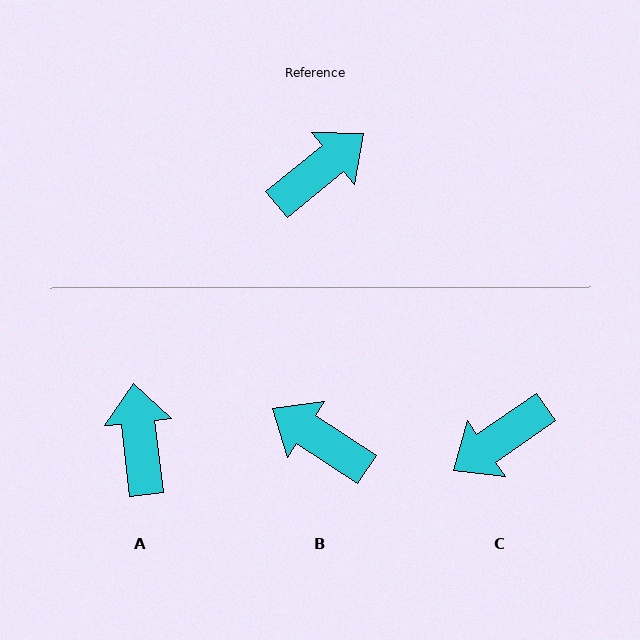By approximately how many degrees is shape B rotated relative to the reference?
Approximately 108 degrees counter-clockwise.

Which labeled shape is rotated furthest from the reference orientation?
C, about 176 degrees away.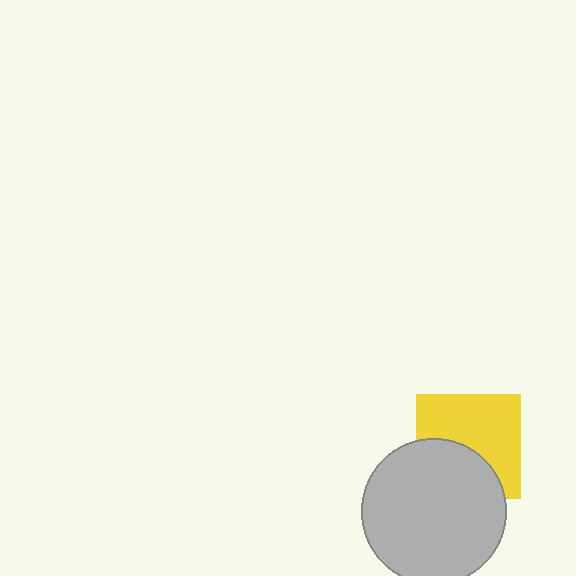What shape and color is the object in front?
The object in front is a light gray circle.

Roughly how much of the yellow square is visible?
About half of it is visible (roughly 60%).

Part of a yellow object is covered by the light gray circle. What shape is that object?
It is a square.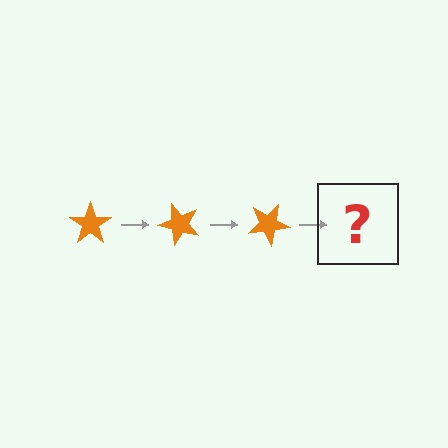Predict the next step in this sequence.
The next step is an orange star rotated 150 degrees.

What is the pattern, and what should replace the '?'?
The pattern is that the star rotates 50 degrees each step. The '?' should be an orange star rotated 150 degrees.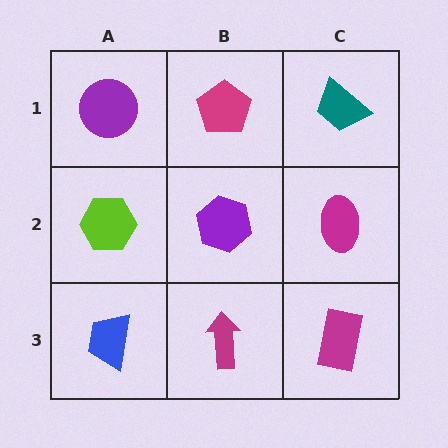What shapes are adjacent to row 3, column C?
A magenta ellipse (row 2, column C), a magenta arrow (row 3, column B).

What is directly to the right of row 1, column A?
A magenta pentagon.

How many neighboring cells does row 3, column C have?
2.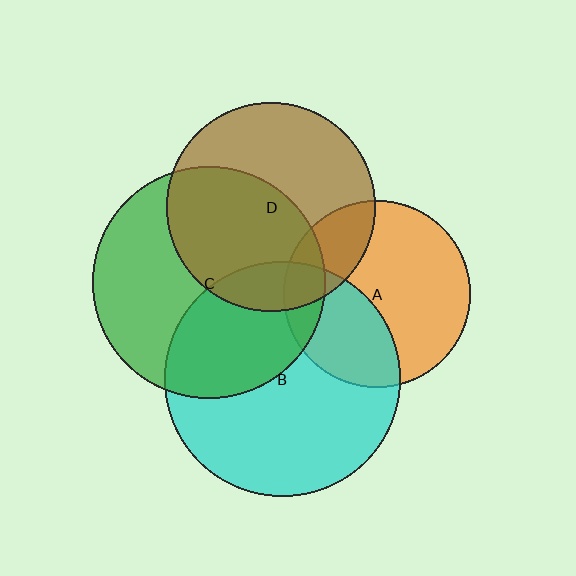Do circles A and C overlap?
Yes.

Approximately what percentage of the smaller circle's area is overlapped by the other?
Approximately 15%.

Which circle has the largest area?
Circle B (cyan).